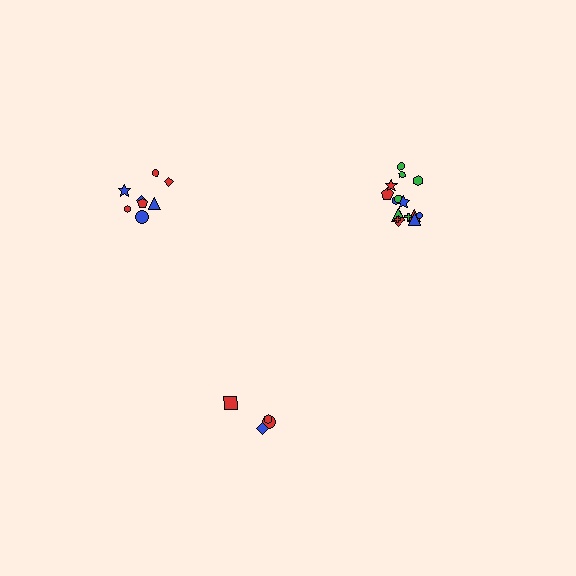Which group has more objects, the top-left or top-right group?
The top-right group.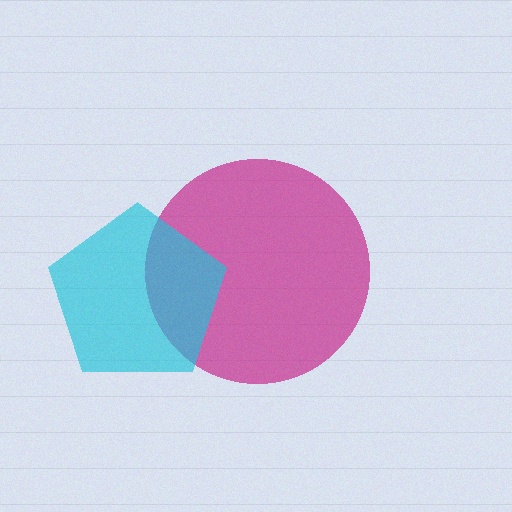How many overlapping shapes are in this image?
There are 2 overlapping shapes in the image.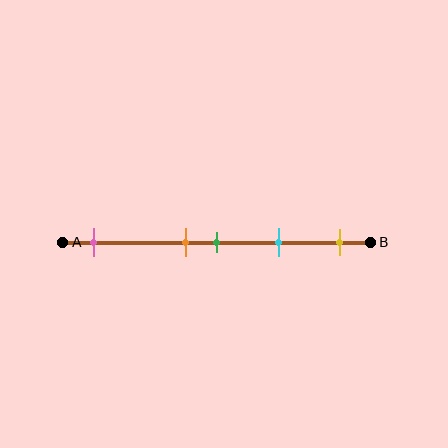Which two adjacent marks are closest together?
The orange and green marks are the closest adjacent pair.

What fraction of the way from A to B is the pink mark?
The pink mark is approximately 10% (0.1) of the way from A to B.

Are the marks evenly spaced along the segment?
No, the marks are not evenly spaced.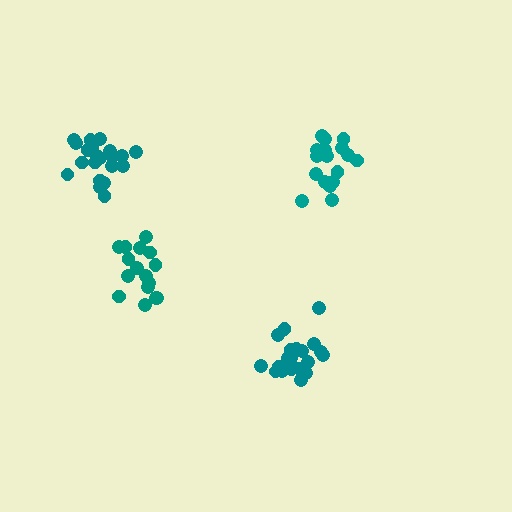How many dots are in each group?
Group 1: 17 dots, Group 2: 16 dots, Group 3: 21 dots, Group 4: 21 dots (75 total).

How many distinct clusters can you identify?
There are 4 distinct clusters.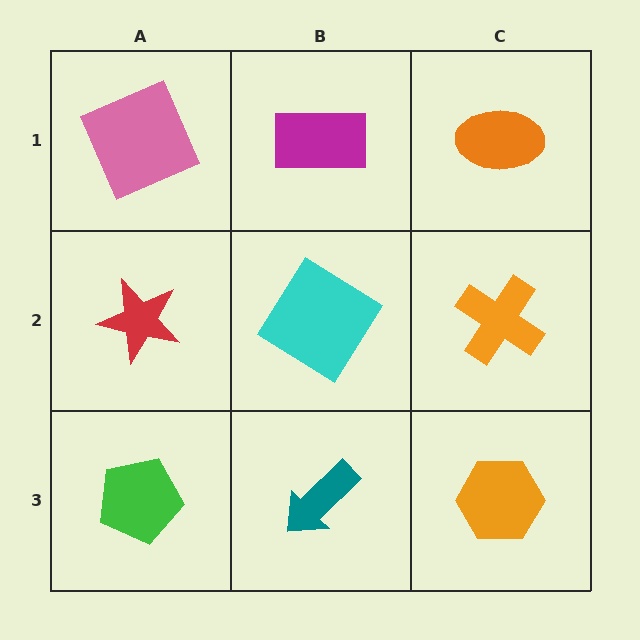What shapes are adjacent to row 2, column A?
A pink square (row 1, column A), a green pentagon (row 3, column A), a cyan diamond (row 2, column B).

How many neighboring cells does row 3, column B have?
3.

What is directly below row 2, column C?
An orange hexagon.